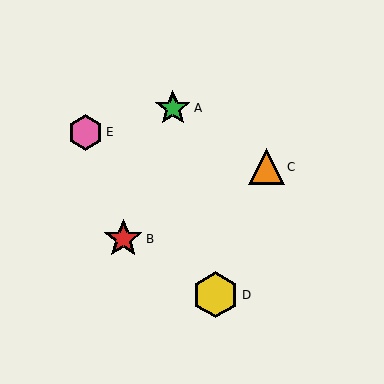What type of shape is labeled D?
Shape D is a yellow hexagon.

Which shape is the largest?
The yellow hexagon (labeled D) is the largest.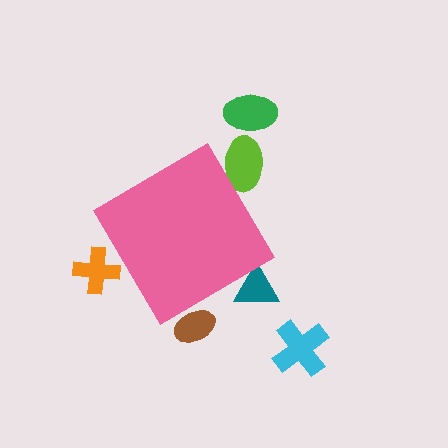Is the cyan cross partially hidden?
No, the cyan cross is fully visible.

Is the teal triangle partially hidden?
Yes, the teal triangle is partially hidden behind the pink diamond.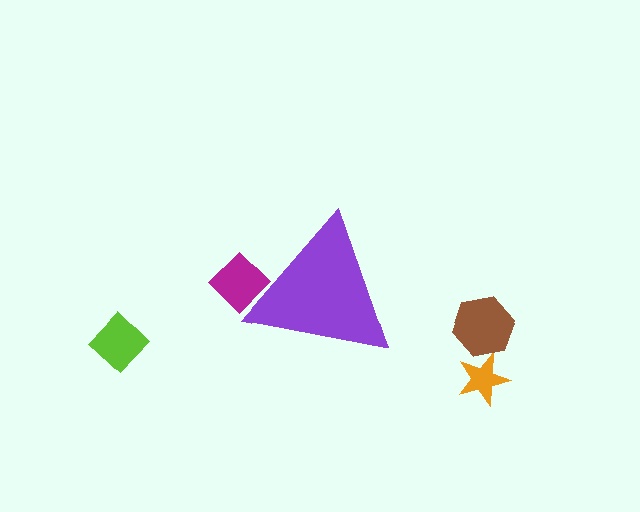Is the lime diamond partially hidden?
No, the lime diamond is fully visible.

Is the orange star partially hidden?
No, the orange star is fully visible.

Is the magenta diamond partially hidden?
Yes, the magenta diamond is partially hidden behind the purple triangle.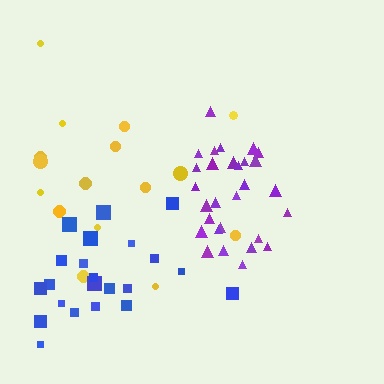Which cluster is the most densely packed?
Purple.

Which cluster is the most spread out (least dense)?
Yellow.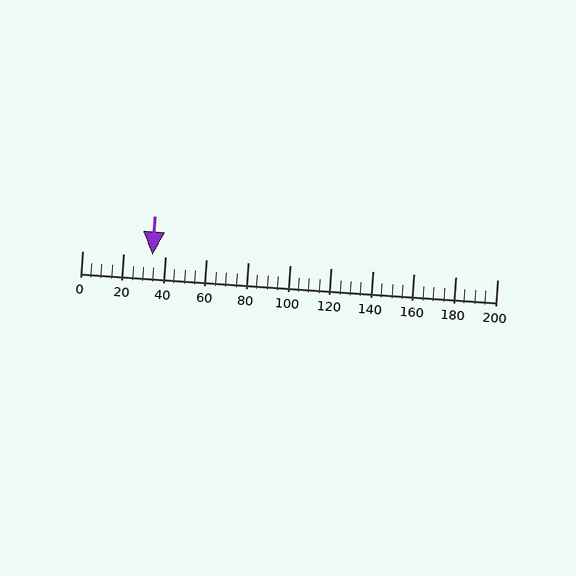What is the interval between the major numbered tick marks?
The major tick marks are spaced 20 units apart.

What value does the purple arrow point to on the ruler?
The purple arrow points to approximately 34.